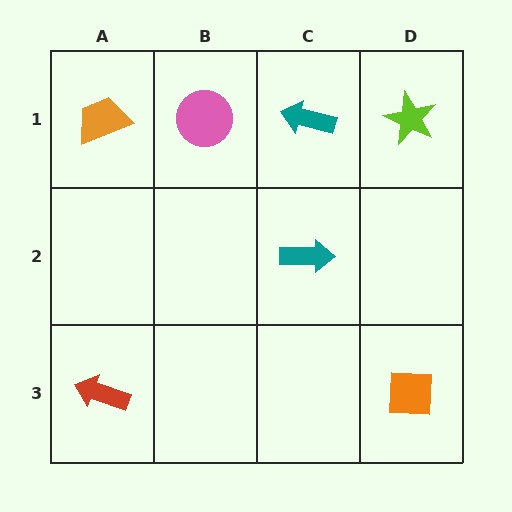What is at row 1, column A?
An orange trapezoid.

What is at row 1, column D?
A lime star.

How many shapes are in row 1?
4 shapes.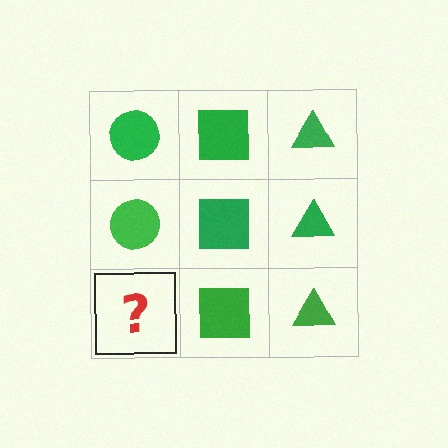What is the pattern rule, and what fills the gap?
The rule is that each column has a consistent shape. The gap should be filled with a green circle.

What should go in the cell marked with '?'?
The missing cell should contain a green circle.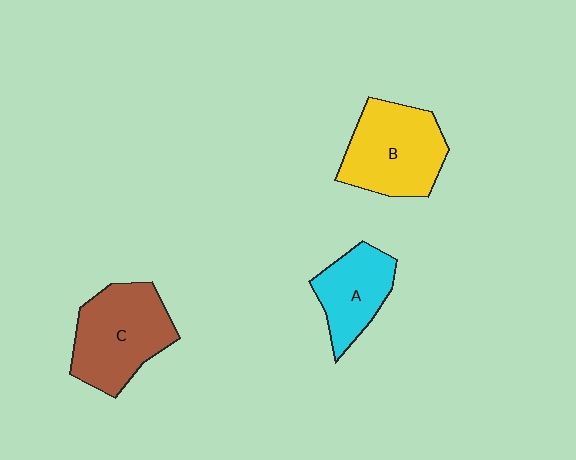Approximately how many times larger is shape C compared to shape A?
Approximately 1.5 times.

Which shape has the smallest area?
Shape A (cyan).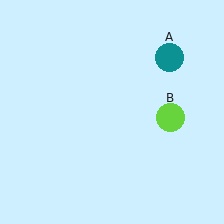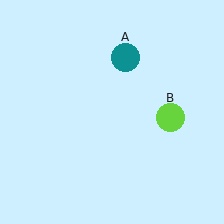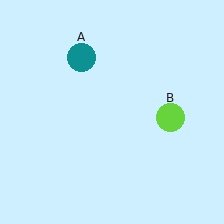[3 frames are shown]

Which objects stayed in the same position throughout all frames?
Lime circle (object B) remained stationary.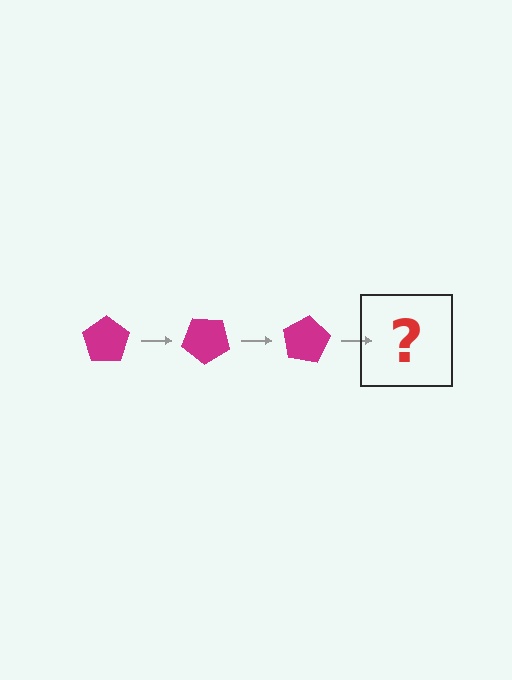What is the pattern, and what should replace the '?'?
The pattern is that the pentagon rotates 40 degrees each step. The '?' should be a magenta pentagon rotated 120 degrees.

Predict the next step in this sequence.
The next step is a magenta pentagon rotated 120 degrees.